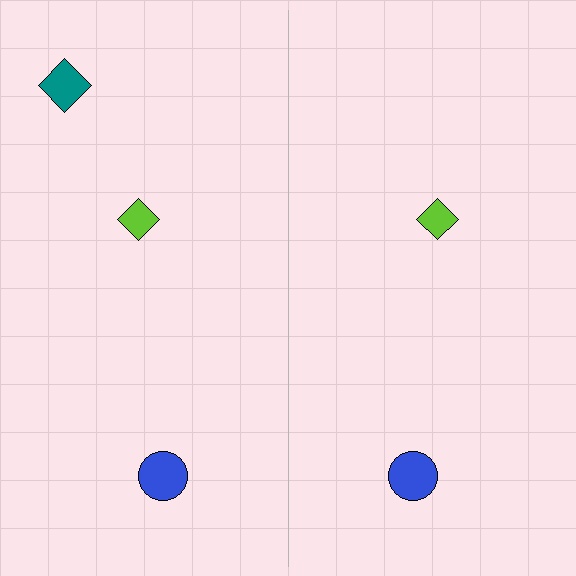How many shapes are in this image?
There are 5 shapes in this image.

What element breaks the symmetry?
A teal diamond is missing from the right side.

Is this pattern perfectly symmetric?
No, the pattern is not perfectly symmetric. A teal diamond is missing from the right side.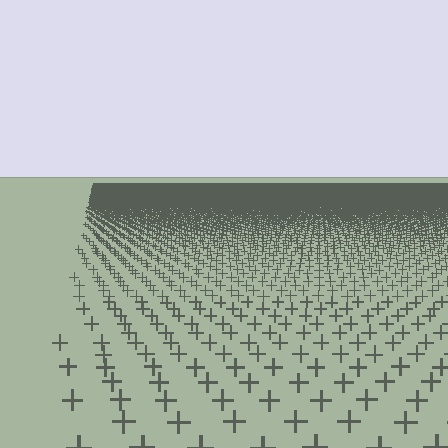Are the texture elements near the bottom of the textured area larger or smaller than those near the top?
Larger. Near the bottom, elements are closer to the viewer and appear at a bigger on-screen size.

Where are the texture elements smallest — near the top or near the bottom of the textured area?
Near the top.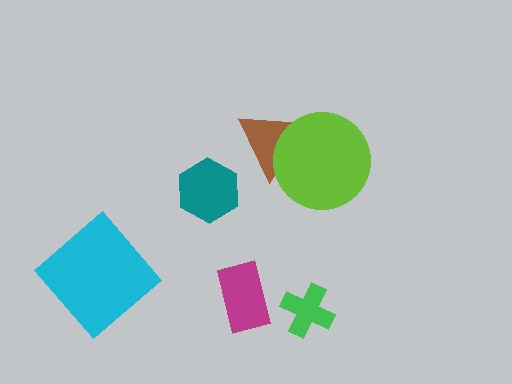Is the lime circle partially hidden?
No, no other shape covers it.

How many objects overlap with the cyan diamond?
0 objects overlap with the cyan diamond.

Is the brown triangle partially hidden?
Yes, it is partially covered by another shape.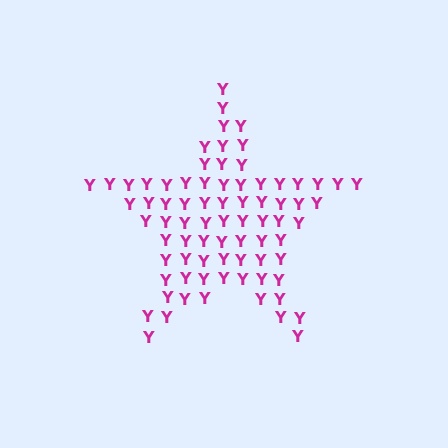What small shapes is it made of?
It is made of small letter Y's.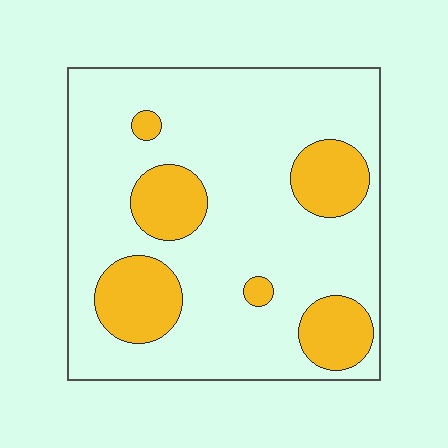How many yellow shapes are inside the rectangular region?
6.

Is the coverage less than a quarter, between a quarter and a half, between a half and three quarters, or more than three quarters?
Less than a quarter.